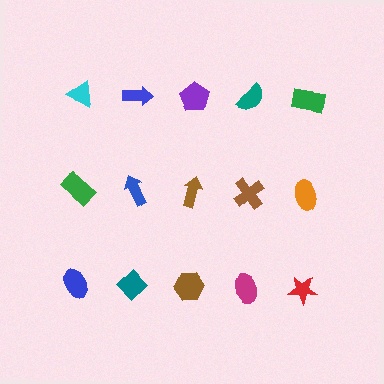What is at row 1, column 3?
A purple pentagon.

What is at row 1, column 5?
A green rectangle.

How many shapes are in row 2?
5 shapes.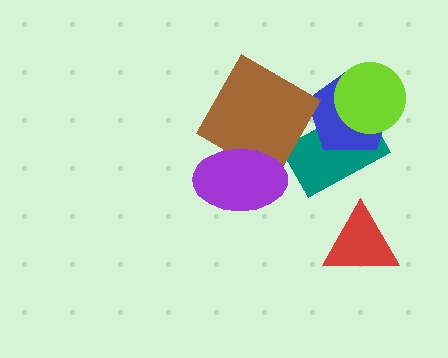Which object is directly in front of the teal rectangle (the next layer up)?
The blue pentagon is directly in front of the teal rectangle.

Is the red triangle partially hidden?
No, no other shape covers it.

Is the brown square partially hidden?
Yes, it is partially covered by another shape.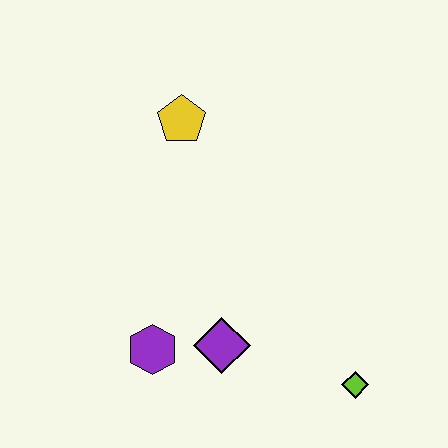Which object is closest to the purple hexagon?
The purple diamond is closest to the purple hexagon.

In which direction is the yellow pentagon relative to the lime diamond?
The yellow pentagon is above the lime diamond.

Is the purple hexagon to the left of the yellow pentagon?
Yes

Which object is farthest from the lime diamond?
The yellow pentagon is farthest from the lime diamond.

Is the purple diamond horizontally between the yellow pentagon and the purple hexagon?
No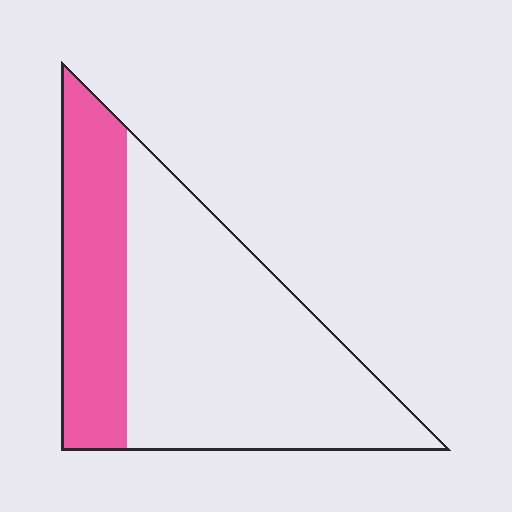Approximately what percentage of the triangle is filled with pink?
Approximately 30%.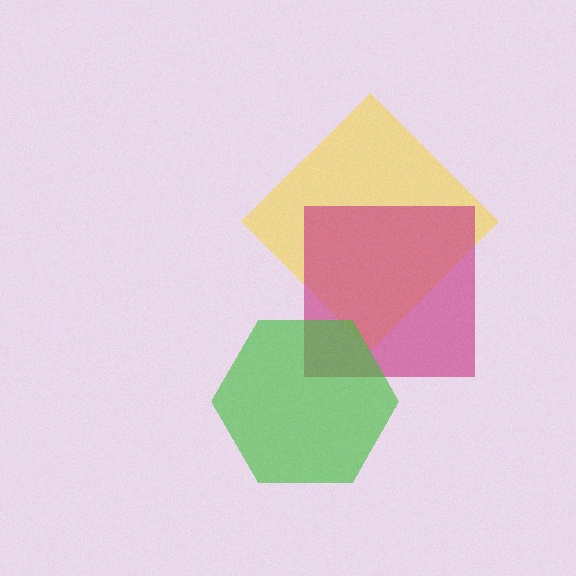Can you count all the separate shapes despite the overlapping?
Yes, there are 3 separate shapes.